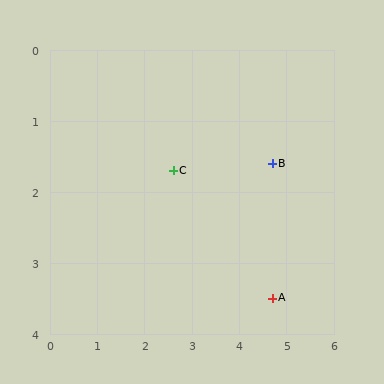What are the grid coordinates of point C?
Point C is at approximately (2.6, 1.7).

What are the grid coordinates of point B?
Point B is at approximately (4.7, 1.6).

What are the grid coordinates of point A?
Point A is at approximately (4.7, 3.5).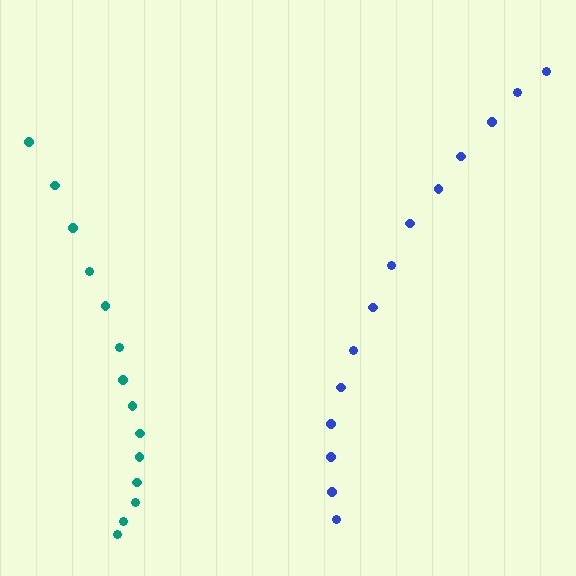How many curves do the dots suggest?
There are 2 distinct paths.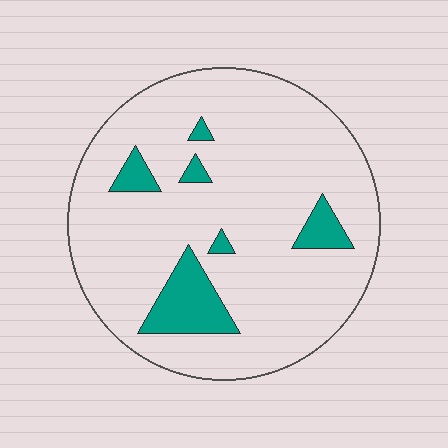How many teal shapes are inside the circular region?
6.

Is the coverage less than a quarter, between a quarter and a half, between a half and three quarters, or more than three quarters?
Less than a quarter.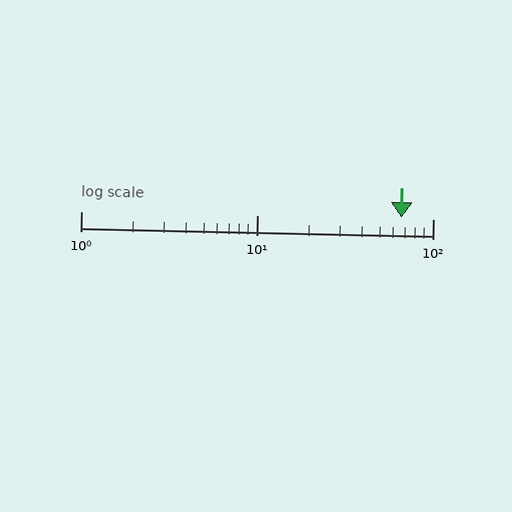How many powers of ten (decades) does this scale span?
The scale spans 2 decades, from 1 to 100.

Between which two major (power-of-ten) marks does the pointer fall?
The pointer is between 10 and 100.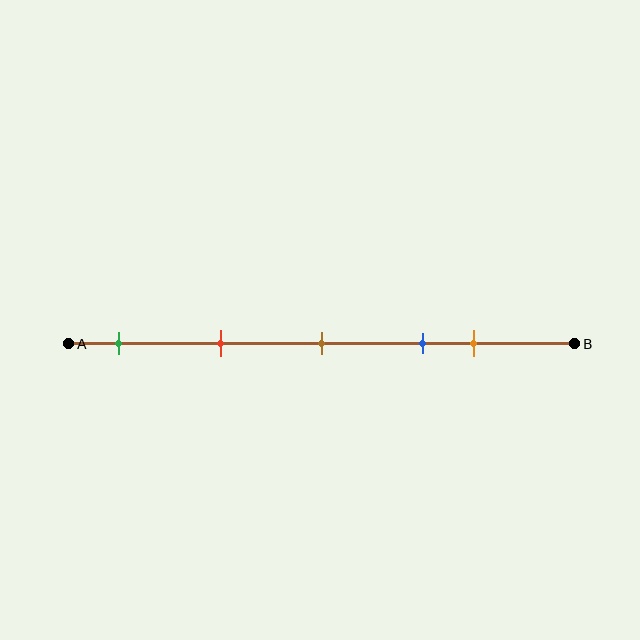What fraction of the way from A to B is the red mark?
The red mark is approximately 30% (0.3) of the way from A to B.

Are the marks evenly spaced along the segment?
No, the marks are not evenly spaced.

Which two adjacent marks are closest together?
The blue and orange marks are the closest adjacent pair.